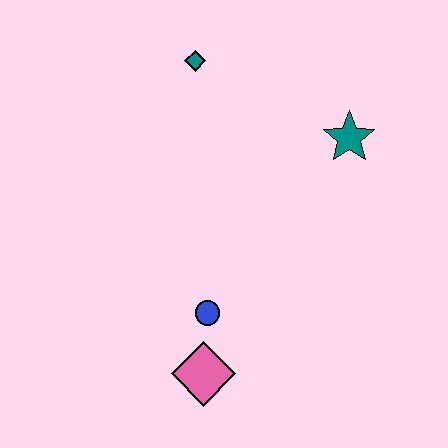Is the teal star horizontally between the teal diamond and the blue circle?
No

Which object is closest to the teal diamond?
The teal star is closest to the teal diamond.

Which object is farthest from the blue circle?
The teal diamond is farthest from the blue circle.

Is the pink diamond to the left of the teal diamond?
No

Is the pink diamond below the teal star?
Yes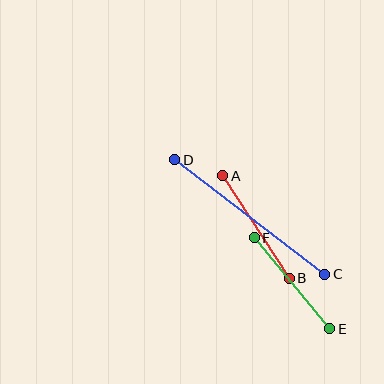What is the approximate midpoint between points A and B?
The midpoint is at approximately (256, 227) pixels.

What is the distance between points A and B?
The distance is approximately 122 pixels.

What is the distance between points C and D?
The distance is approximately 189 pixels.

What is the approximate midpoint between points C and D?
The midpoint is at approximately (250, 217) pixels.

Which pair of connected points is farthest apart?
Points C and D are farthest apart.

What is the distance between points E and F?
The distance is approximately 118 pixels.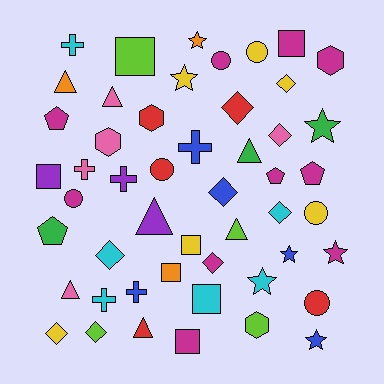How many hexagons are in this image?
There are 4 hexagons.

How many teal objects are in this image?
There are no teal objects.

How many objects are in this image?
There are 50 objects.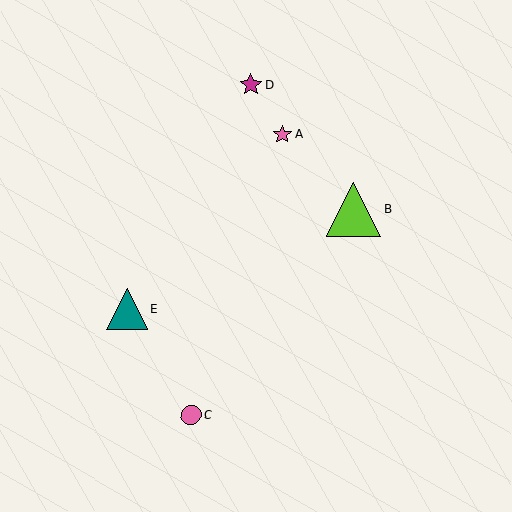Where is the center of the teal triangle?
The center of the teal triangle is at (127, 308).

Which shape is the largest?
The lime triangle (labeled B) is the largest.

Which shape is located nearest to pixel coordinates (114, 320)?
The teal triangle (labeled E) at (127, 308) is nearest to that location.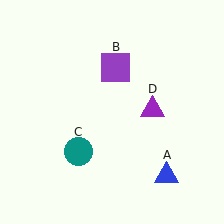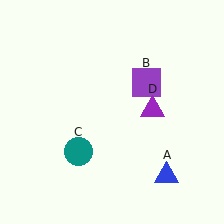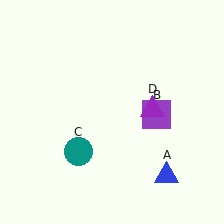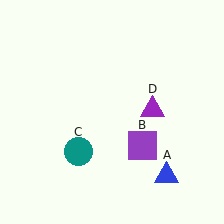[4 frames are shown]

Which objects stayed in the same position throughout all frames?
Blue triangle (object A) and teal circle (object C) and purple triangle (object D) remained stationary.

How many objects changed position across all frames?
1 object changed position: purple square (object B).